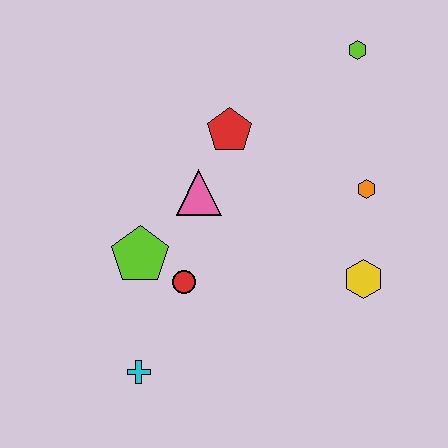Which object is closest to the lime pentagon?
The red circle is closest to the lime pentagon.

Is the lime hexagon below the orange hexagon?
No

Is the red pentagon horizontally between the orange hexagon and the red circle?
Yes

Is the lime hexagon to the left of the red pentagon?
No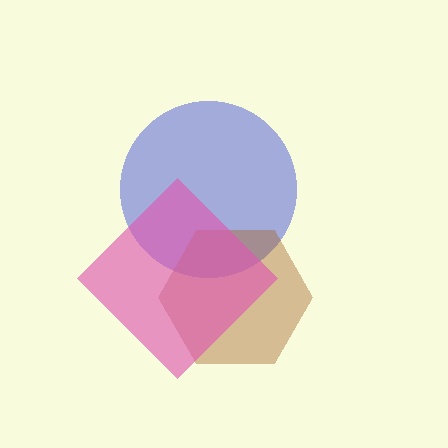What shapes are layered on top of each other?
The layered shapes are: a blue circle, a brown hexagon, a pink diamond.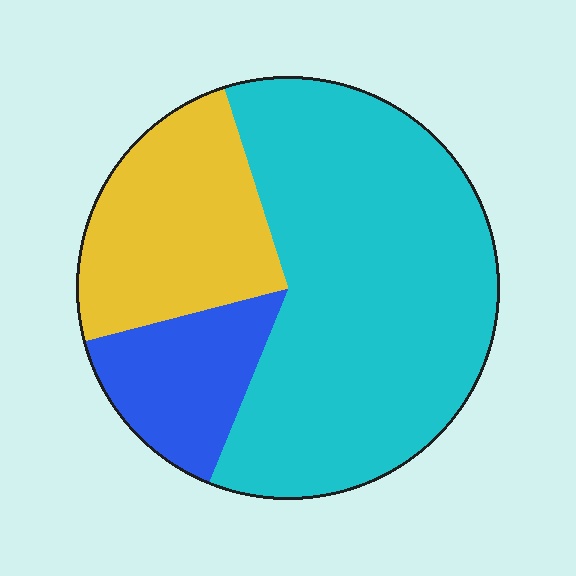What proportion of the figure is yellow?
Yellow takes up between a sixth and a third of the figure.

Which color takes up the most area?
Cyan, at roughly 60%.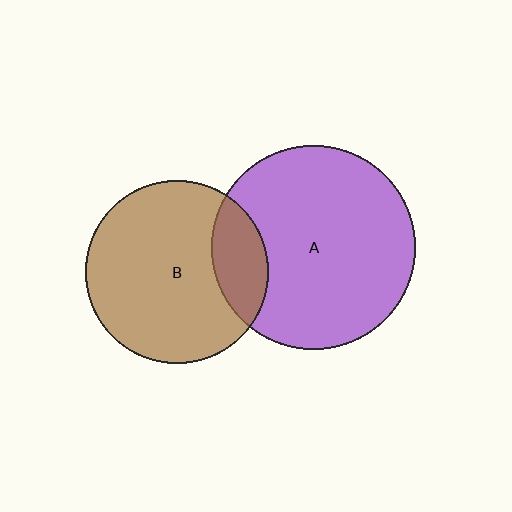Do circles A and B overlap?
Yes.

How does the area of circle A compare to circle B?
Approximately 1.2 times.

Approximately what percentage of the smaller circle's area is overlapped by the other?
Approximately 20%.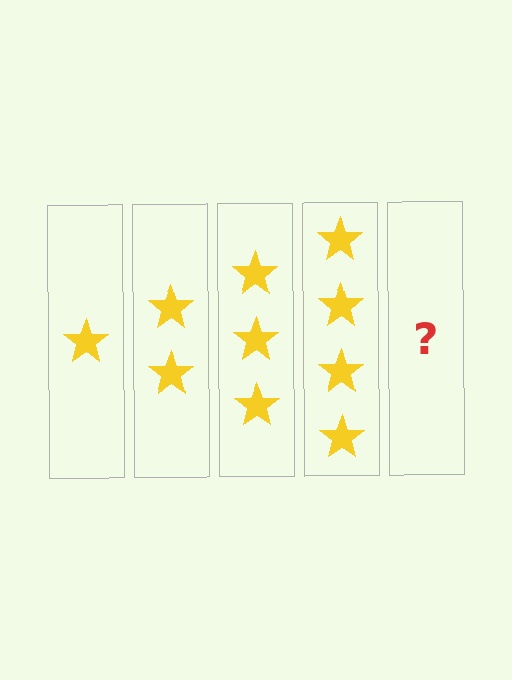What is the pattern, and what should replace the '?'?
The pattern is that each step adds one more star. The '?' should be 5 stars.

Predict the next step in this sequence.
The next step is 5 stars.